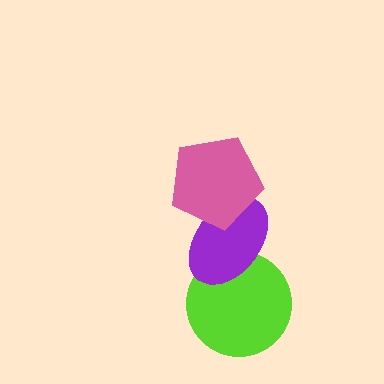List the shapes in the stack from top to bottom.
From top to bottom: the pink pentagon, the purple ellipse, the lime circle.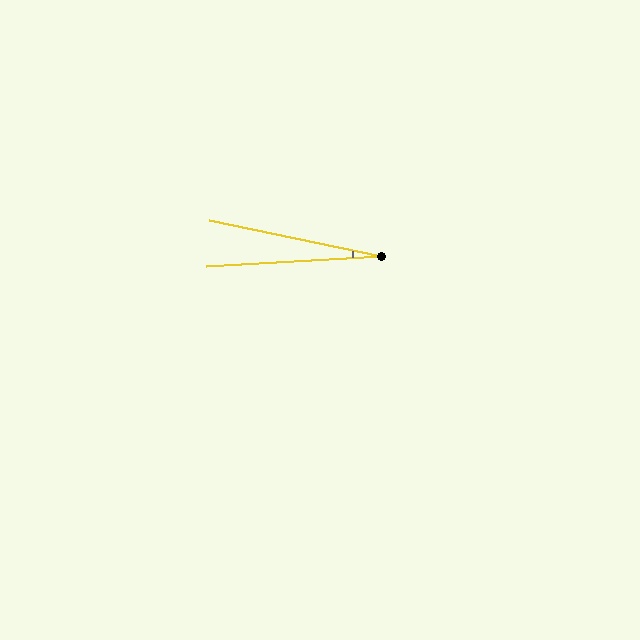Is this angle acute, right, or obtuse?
It is acute.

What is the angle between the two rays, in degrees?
Approximately 15 degrees.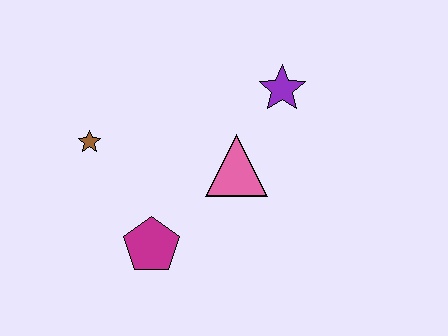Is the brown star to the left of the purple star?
Yes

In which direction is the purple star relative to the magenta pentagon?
The purple star is above the magenta pentagon.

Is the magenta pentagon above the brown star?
No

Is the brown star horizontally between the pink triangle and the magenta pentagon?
No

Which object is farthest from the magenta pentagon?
The purple star is farthest from the magenta pentagon.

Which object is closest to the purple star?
The pink triangle is closest to the purple star.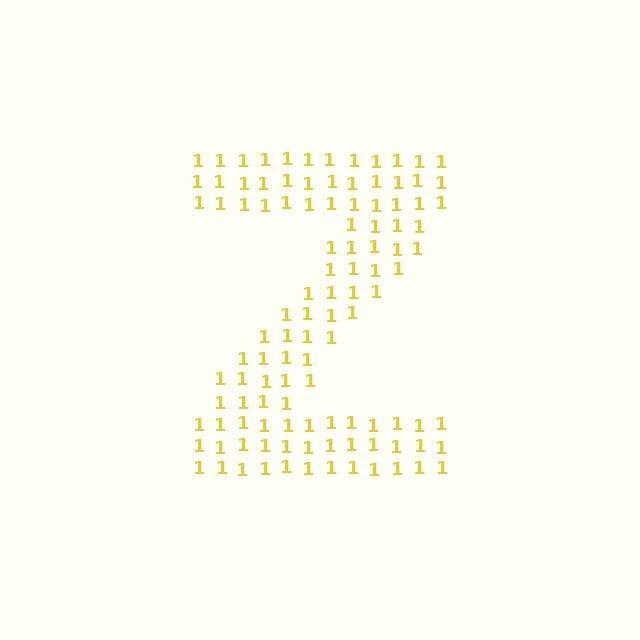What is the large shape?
The large shape is the letter Z.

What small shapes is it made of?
It is made of small digit 1's.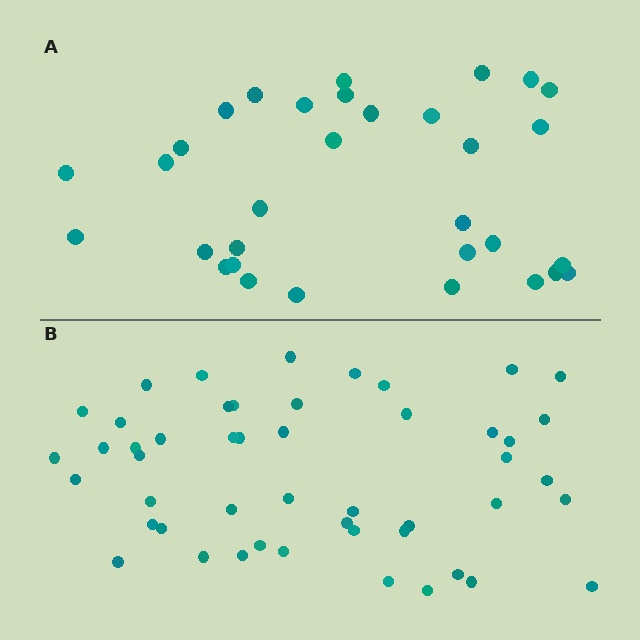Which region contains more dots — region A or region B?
Region B (the bottom region) has more dots.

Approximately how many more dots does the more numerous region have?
Region B has approximately 15 more dots than region A.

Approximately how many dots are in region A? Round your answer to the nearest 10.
About 30 dots. (The exact count is 32, which rounds to 30.)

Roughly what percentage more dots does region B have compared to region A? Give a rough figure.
About 55% more.